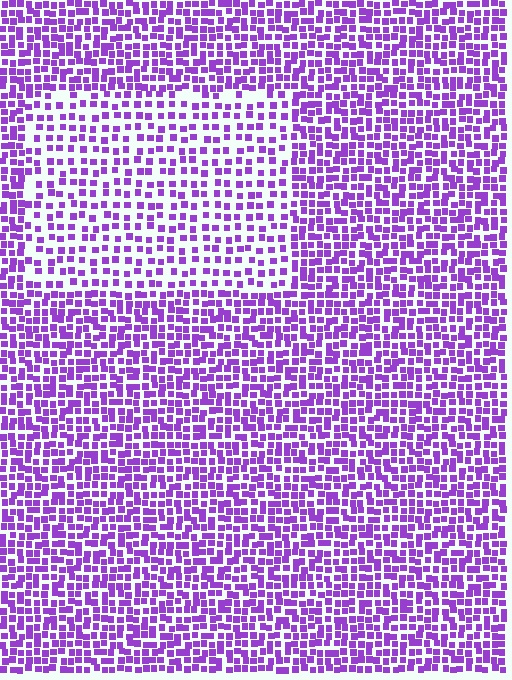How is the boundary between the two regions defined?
The boundary is defined by a change in element density (approximately 1.8x ratio). All elements are the same color, size, and shape.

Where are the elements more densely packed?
The elements are more densely packed outside the rectangle boundary.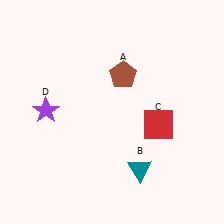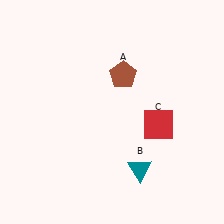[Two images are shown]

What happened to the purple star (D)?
The purple star (D) was removed in Image 2. It was in the top-left area of Image 1.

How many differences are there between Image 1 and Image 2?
There is 1 difference between the two images.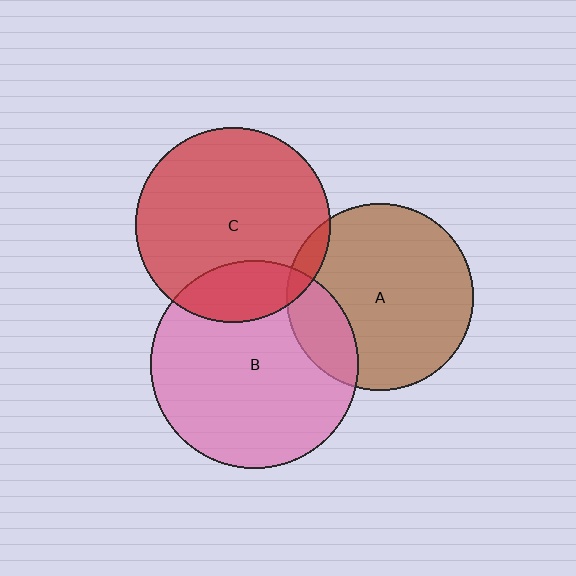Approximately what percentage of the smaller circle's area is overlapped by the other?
Approximately 20%.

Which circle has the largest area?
Circle B (pink).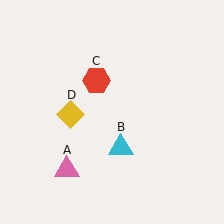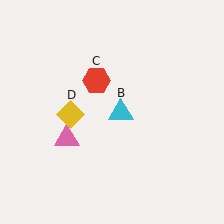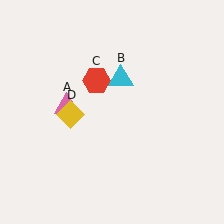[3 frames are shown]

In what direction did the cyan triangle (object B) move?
The cyan triangle (object B) moved up.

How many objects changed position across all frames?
2 objects changed position: pink triangle (object A), cyan triangle (object B).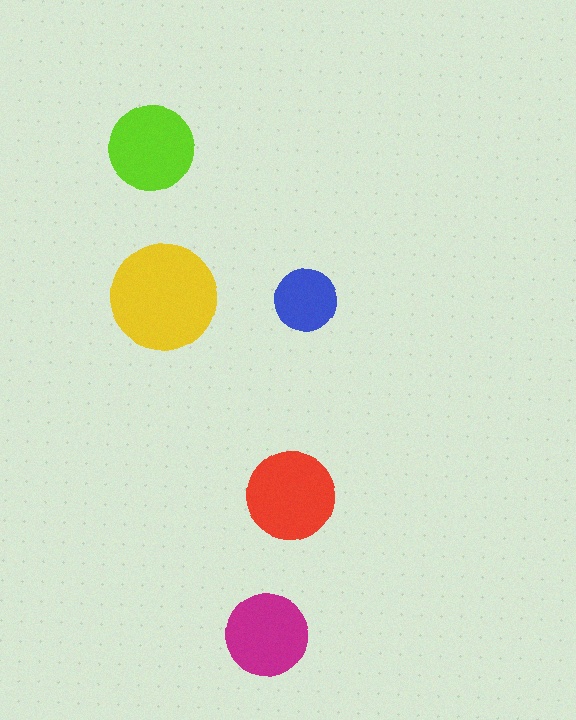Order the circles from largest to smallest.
the yellow one, the red one, the lime one, the magenta one, the blue one.